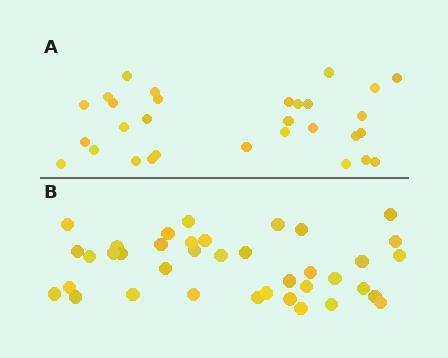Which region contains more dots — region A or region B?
Region B (the bottom region) has more dots.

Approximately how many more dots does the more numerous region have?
Region B has roughly 8 or so more dots than region A.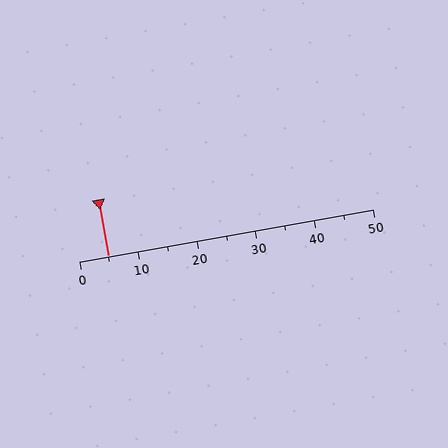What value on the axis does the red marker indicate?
The marker indicates approximately 5.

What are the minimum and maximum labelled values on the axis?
The axis runs from 0 to 50.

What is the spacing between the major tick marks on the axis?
The major ticks are spaced 10 apart.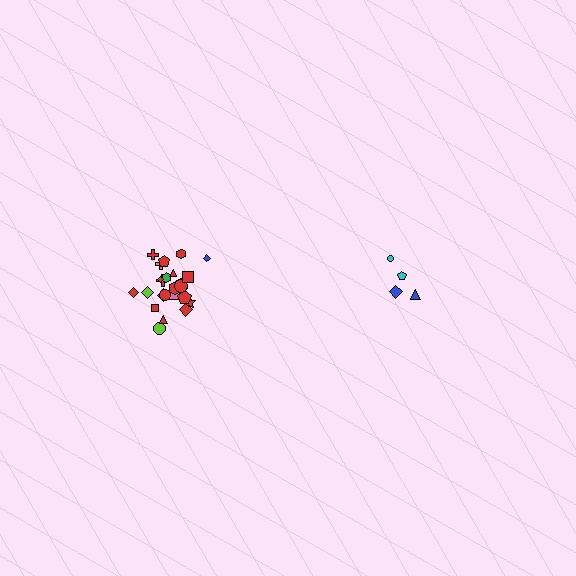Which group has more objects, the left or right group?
The left group.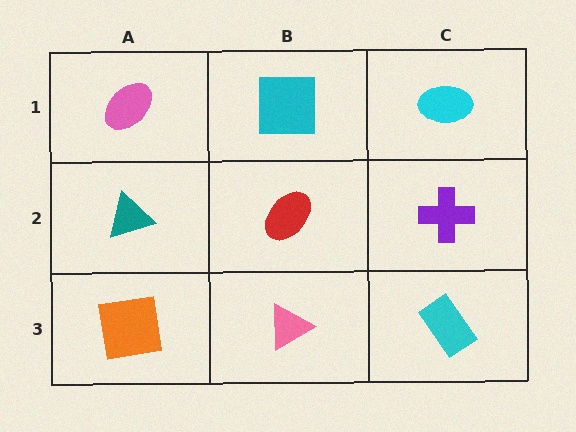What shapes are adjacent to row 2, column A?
A pink ellipse (row 1, column A), an orange square (row 3, column A), a red ellipse (row 2, column B).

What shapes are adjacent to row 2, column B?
A cyan square (row 1, column B), a pink triangle (row 3, column B), a teal triangle (row 2, column A), a purple cross (row 2, column C).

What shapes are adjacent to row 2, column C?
A cyan ellipse (row 1, column C), a cyan rectangle (row 3, column C), a red ellipse (row 2, column B).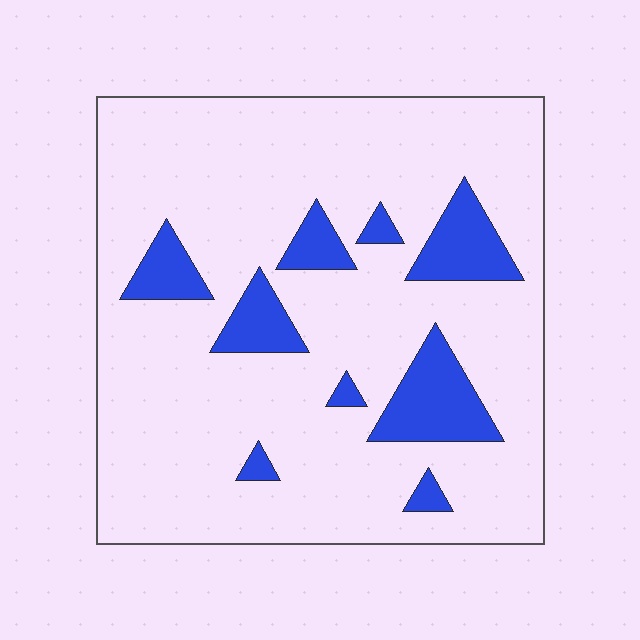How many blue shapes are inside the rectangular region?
9.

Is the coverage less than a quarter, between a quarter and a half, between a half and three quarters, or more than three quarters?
Less than a quarter.